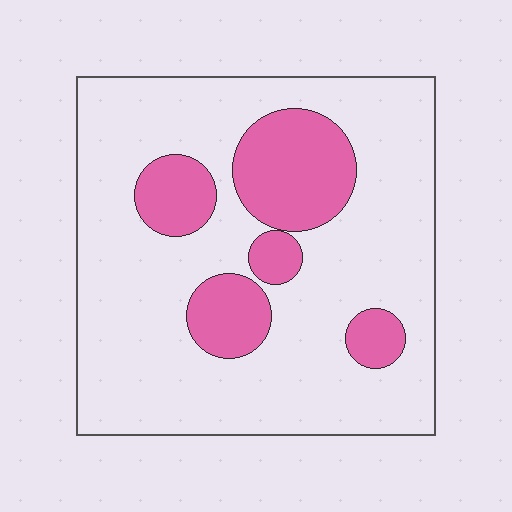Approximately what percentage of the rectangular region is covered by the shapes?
Approximately 20%.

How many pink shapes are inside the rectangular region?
5.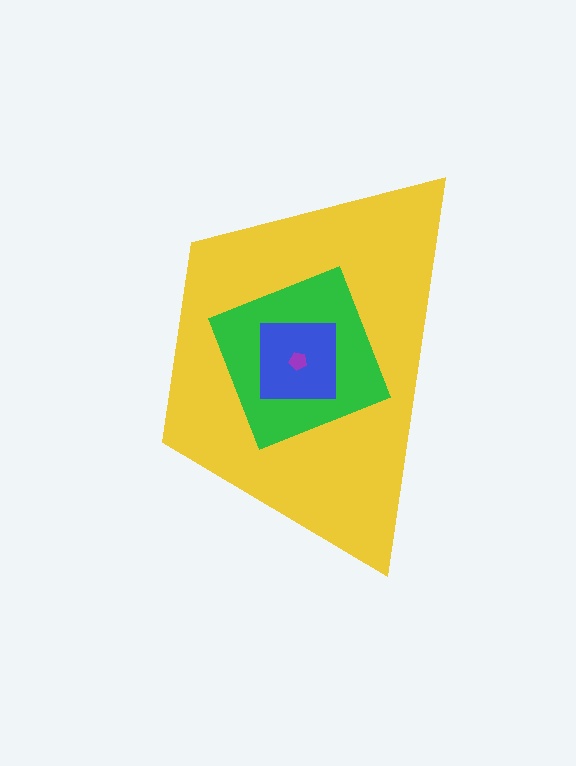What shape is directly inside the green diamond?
The blue square.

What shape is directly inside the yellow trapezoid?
The green diamond.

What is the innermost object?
The purple pentagon.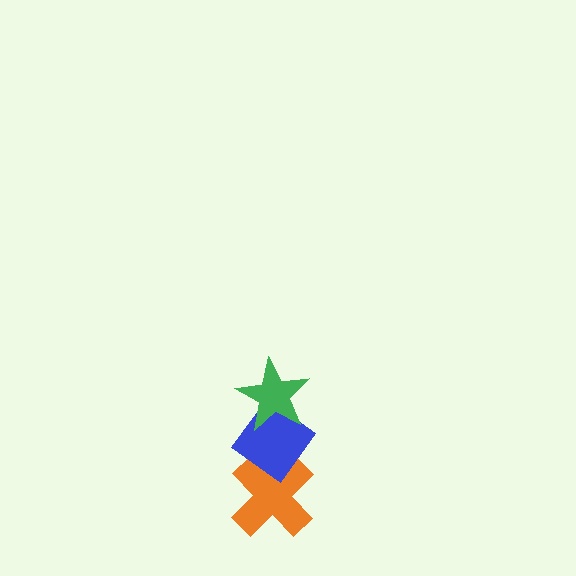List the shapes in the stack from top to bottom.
From top to bottom: the green star, the blue diamond, the orange cross.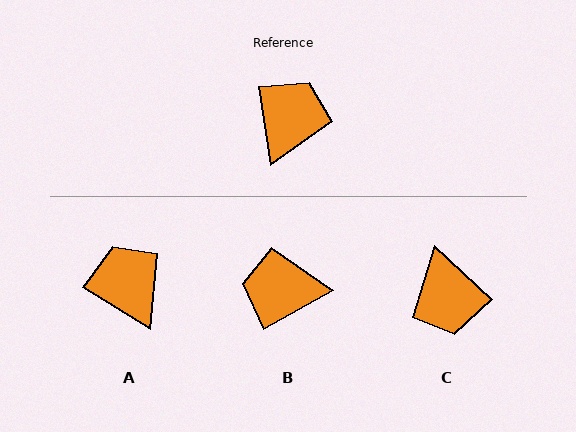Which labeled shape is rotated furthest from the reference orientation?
C, about 142 degrees away.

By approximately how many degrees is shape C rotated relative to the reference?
Approximately 142 degrees clockwise.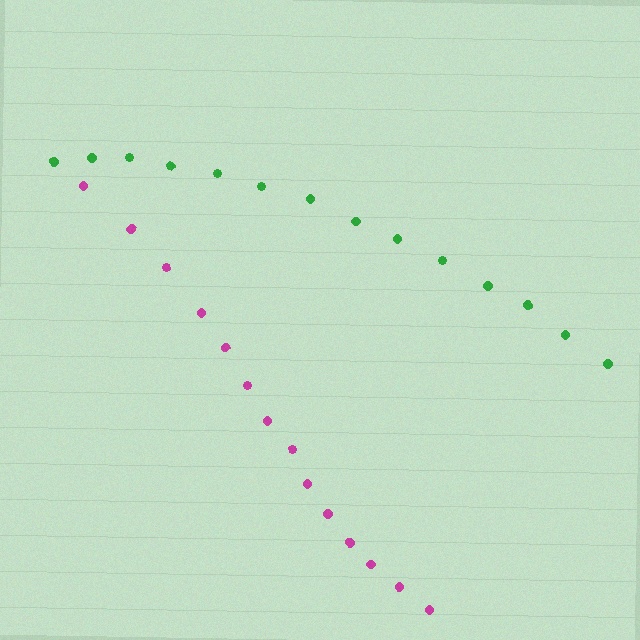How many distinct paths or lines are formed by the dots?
There are 2 distinct paths.